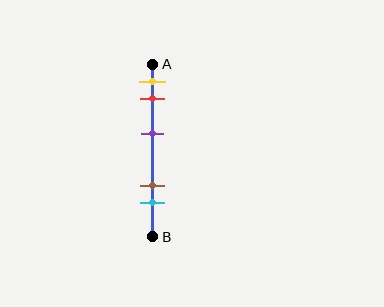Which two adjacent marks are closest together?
The yellow and red marks are the closest adjacent pair.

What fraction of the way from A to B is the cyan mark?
The cyan mark is approximately 80% (0.8) of the way from A to B.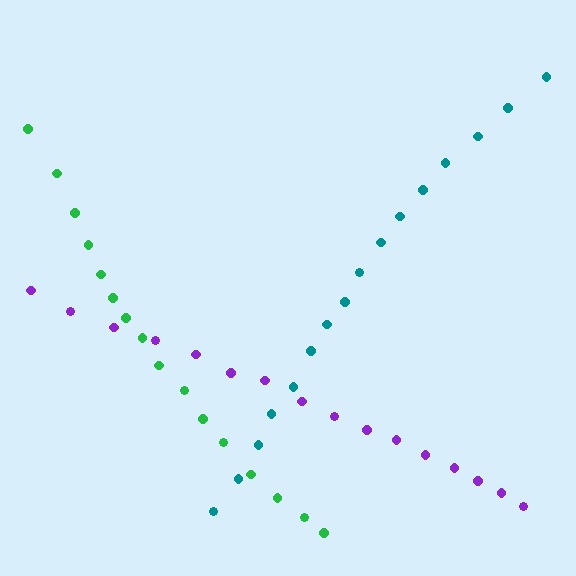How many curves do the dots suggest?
There are 3 distinct paths.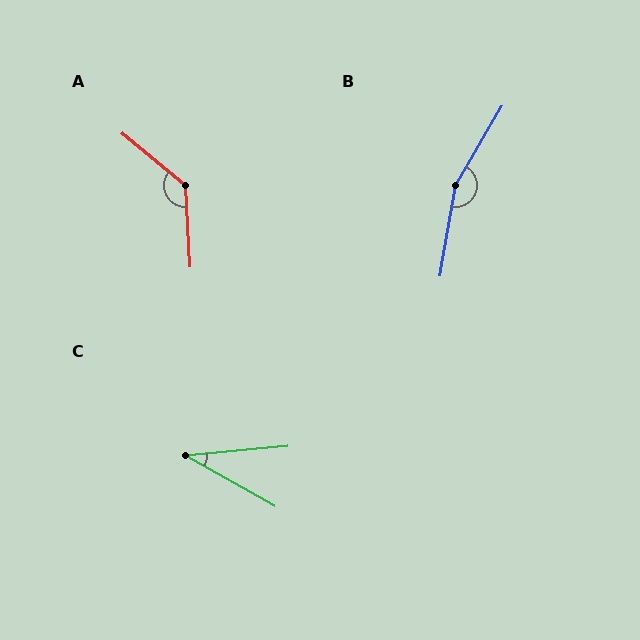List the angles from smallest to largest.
C (35°), A (133°), B (160°).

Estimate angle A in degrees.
Approximately 133 degrees.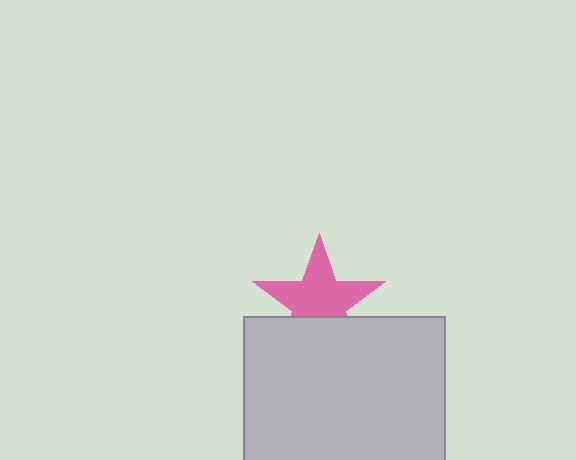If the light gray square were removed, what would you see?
You would see the complete pink star.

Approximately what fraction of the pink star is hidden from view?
Roughly 33% of the pink star is hidden behind the light gray square.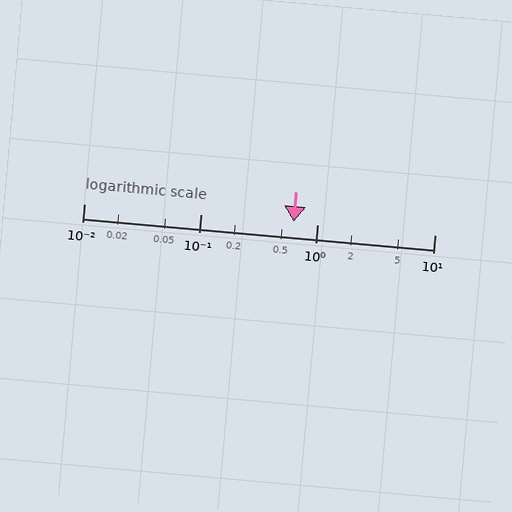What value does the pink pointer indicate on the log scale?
The pointer indicates approximately 0.62.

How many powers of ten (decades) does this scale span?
The scale spans 3 decades, from 0.01 to 10.